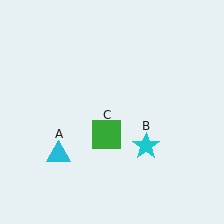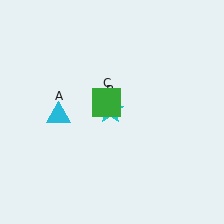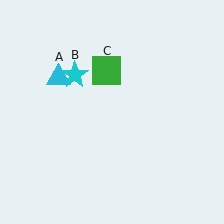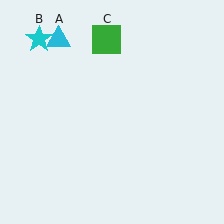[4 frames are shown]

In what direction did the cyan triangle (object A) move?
The cyan triangle (object A) moved up.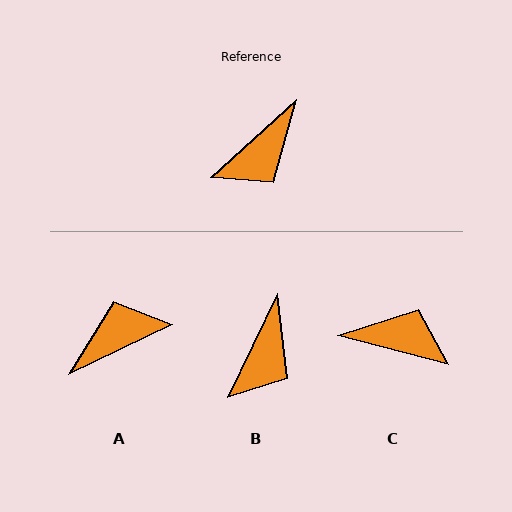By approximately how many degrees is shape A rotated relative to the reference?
Approximately 164 degrees counter-clockwise.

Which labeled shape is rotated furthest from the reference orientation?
A, about 164 degrees away.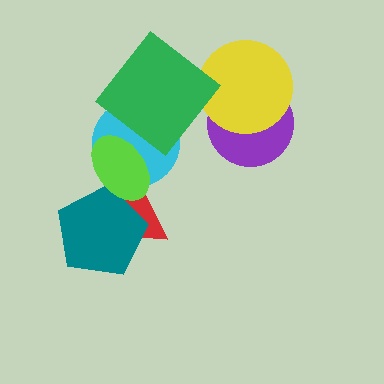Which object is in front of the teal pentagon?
The lime ellipse is in front of the teal pentagon.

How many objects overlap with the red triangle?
3 objects overlap with the red triangle.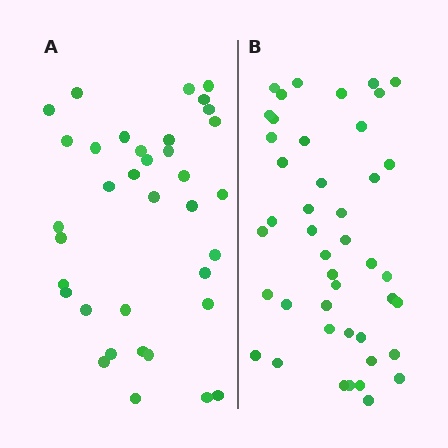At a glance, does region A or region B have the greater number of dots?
Region B (the right region) has more dots.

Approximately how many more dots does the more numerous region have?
Region B has roughly 8 or so more dots than region A.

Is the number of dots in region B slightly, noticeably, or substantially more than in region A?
Region B has only slightly more — the two regions are fairly close. The ratio is roughly 1.2 to 1.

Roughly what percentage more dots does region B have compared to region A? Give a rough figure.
About 20% more.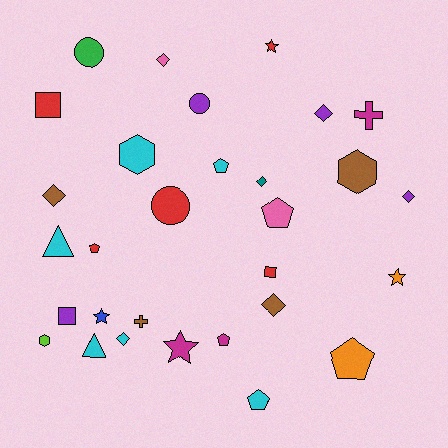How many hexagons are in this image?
There are 3 hexagons.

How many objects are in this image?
There are 30 objects.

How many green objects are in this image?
There is 1 green object.